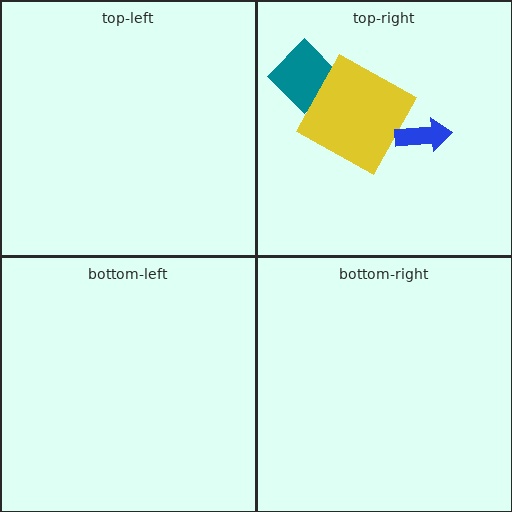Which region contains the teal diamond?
The top-right region.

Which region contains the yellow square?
The top-right region.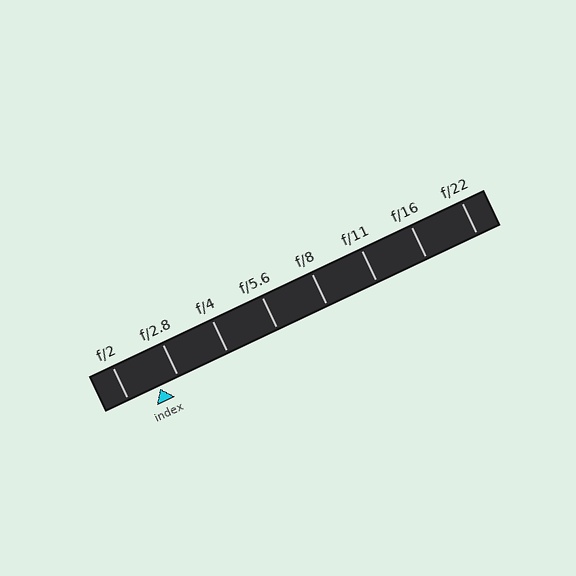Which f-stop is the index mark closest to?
The index mark is closest to f/2.8.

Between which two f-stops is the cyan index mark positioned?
The index mark is between f/2 and f/2.8.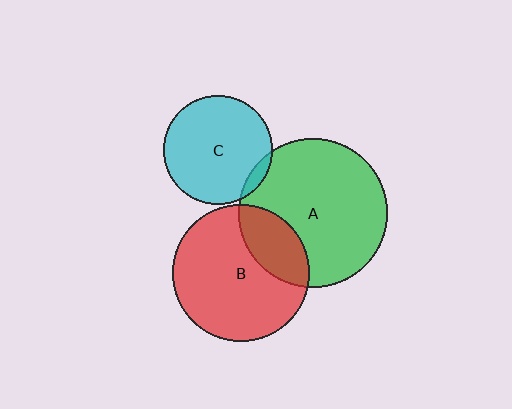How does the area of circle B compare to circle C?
Approximately 1.6 times.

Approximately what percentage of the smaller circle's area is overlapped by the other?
Approximately 25%.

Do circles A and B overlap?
Yes.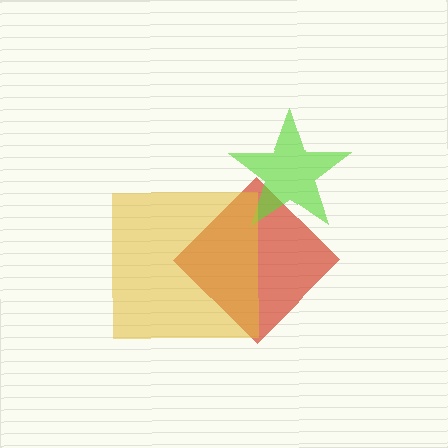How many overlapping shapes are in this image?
There are 3 overlapping shapes in the image.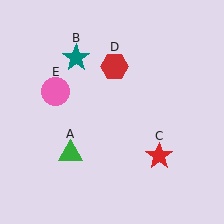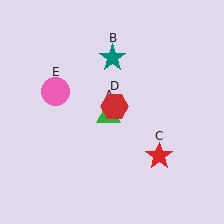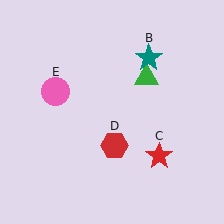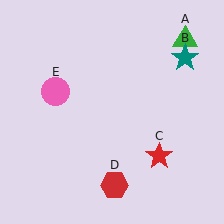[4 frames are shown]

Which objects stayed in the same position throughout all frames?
Red star (object C) and pink circle (object E) remained stationary.